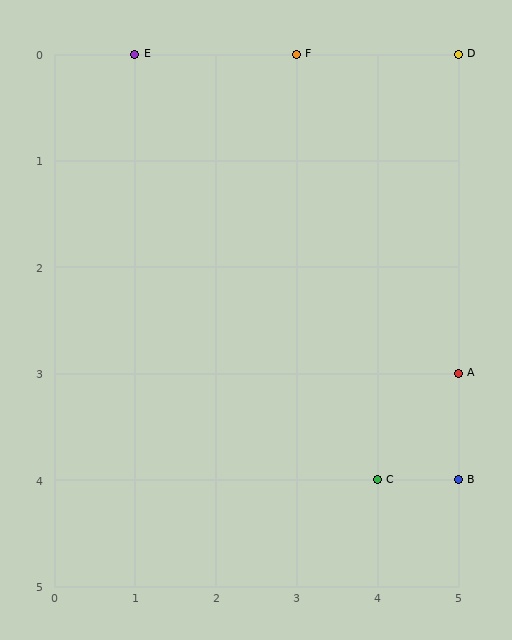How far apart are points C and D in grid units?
Points C and D are 1 column and 4 rows apart (about 4.1 grid units diagonally).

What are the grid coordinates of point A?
Point A is at grid coordinates (5, 3).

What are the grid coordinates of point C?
Point C is at grid coordinates (4, 4).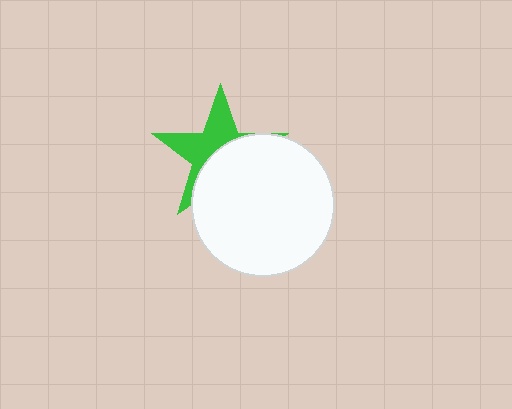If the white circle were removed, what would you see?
You would see the complete green star.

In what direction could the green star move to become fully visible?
The green star could move up. That would shift it out from behind the white circle entirely.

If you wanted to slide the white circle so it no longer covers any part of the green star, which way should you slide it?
Slide it down — that is the most direct way to separate the two shapes.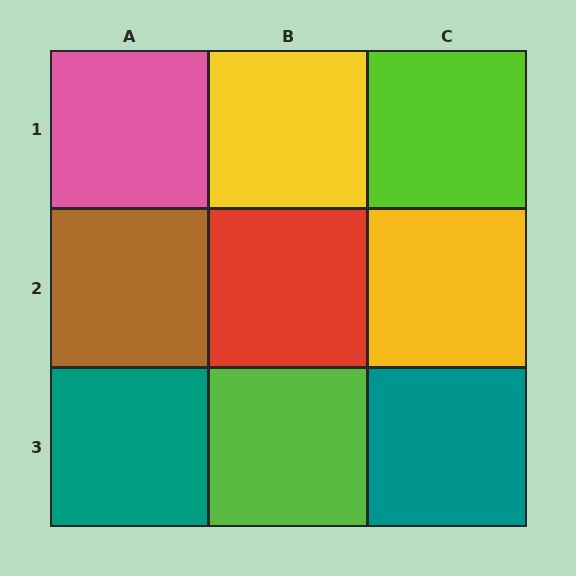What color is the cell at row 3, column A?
Teal.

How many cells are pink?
1 cell is pink.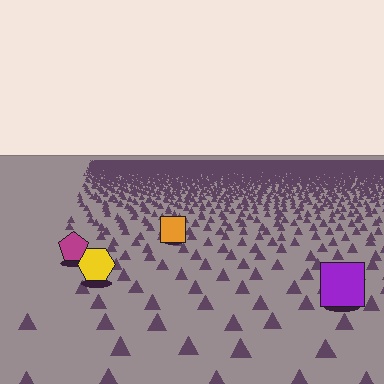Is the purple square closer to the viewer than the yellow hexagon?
Yes. The purple square is closer — you can tell from the texture gradient: the ground texture is coarser near it.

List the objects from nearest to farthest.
From nearest to farthest: the purple square, the yellow hexagon, the magenta pentagon, the orange square.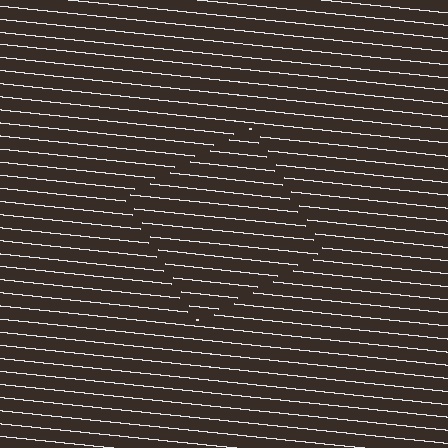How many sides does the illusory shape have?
4 sides — the line-ends trace a square.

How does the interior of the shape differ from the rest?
The interior of the shape contains the same grating, shifted by half a period — the contour is defined by the phase discontinuity where line-ends from the inner and outer gratings abut.